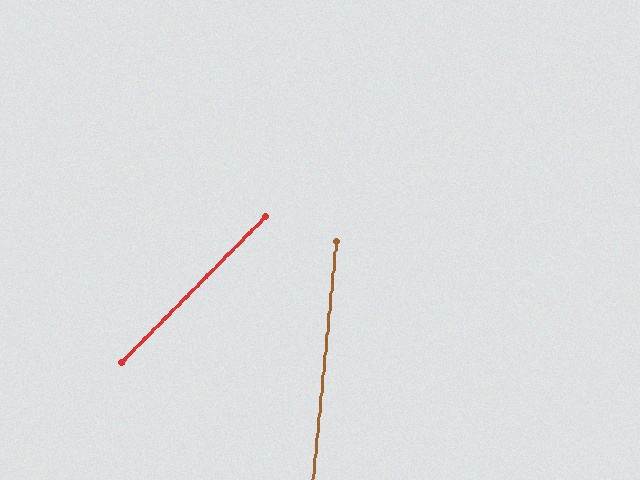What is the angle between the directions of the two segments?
Approximately 39 degrees.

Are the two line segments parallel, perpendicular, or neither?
Neither parallel nor perpendicular — they differ by about 39°.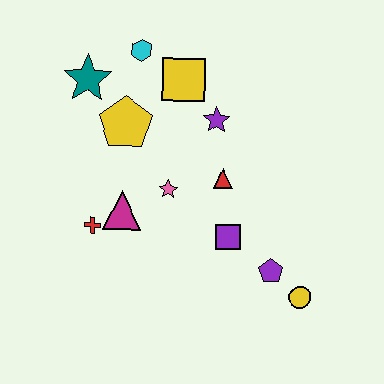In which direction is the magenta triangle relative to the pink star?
The magenta triangle is to the left of the pink star.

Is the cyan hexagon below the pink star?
No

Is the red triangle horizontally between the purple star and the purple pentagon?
Yes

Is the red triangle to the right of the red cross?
Yes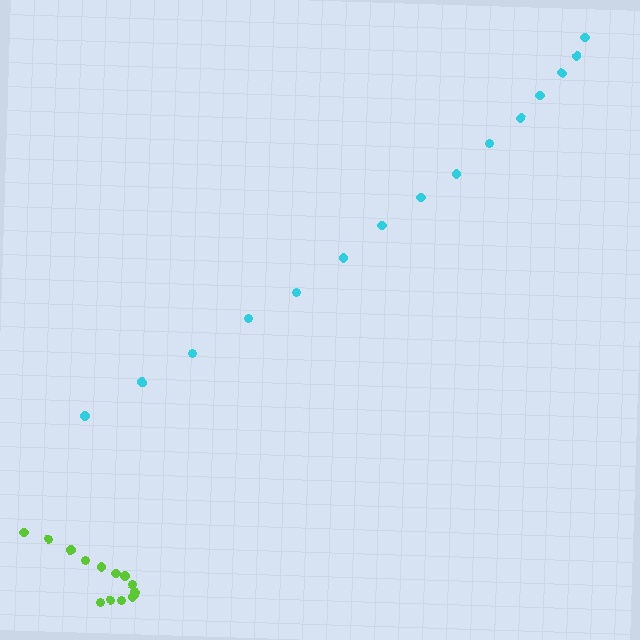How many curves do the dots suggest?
There are 2 distinct paths.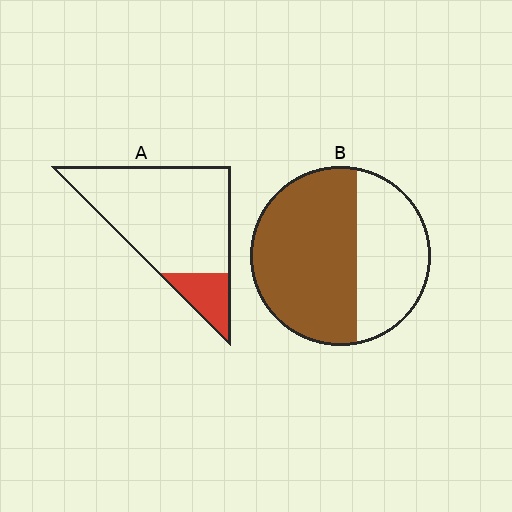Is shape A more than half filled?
No.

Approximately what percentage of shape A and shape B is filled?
A is approximately 15% and B is approximately 60%.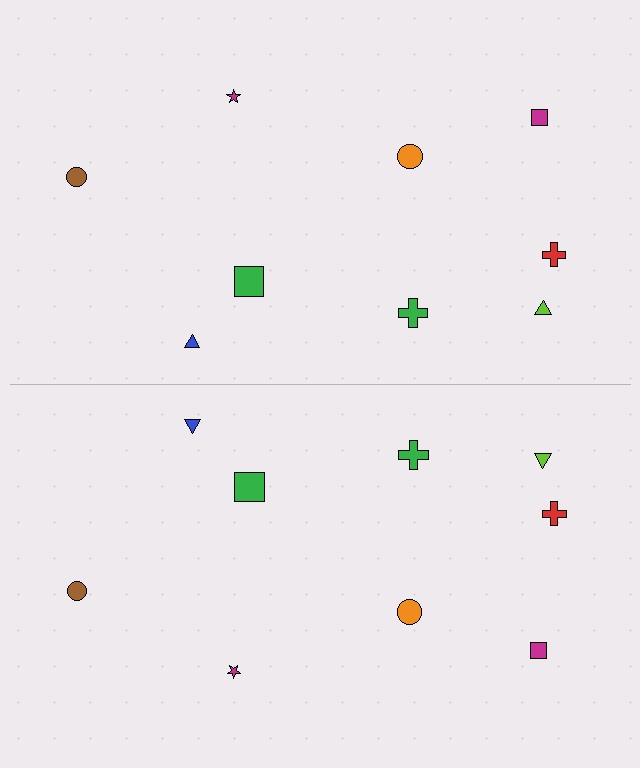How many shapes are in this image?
There are 18 shapes in this image.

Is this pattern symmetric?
Yes, this pattern has bilateral (reflection) symmetry.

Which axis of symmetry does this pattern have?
The pattern has a horizontal axis of symmetry running through the center of the image.